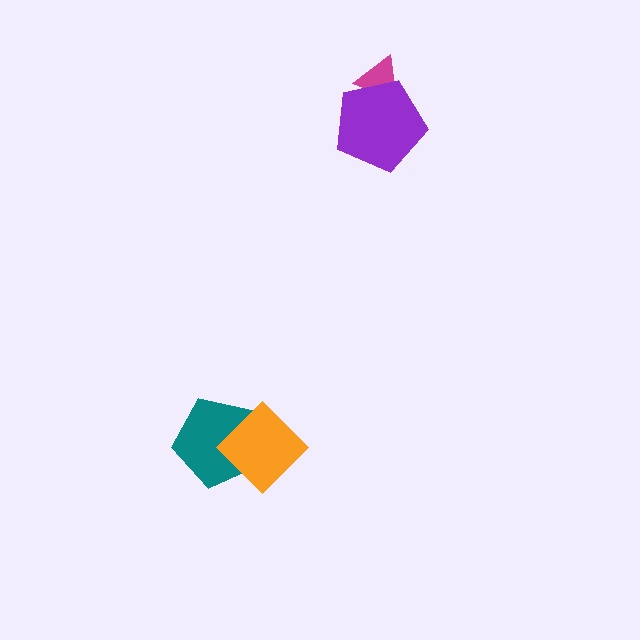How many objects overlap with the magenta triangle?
1 object overlaps with the magenta triangle.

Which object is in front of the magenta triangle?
The purple pentagon is in front of the magenta triangle.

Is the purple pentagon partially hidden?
No, no other shape covers it.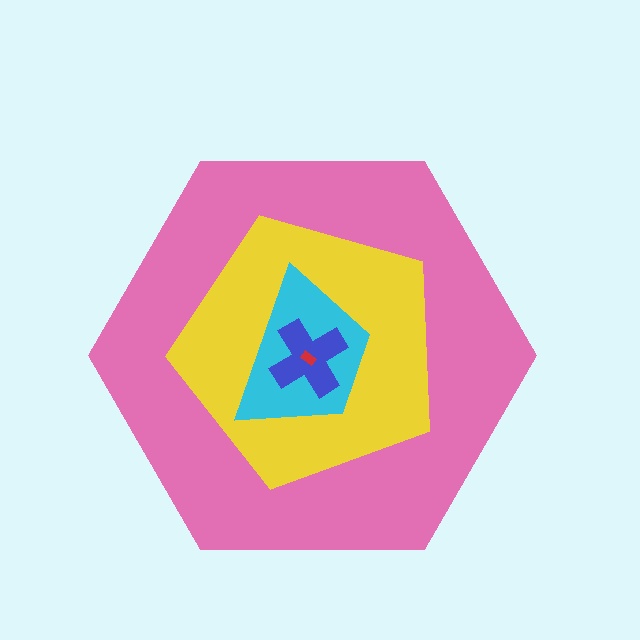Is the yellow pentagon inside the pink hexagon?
Yes.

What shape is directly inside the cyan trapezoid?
The blue cross.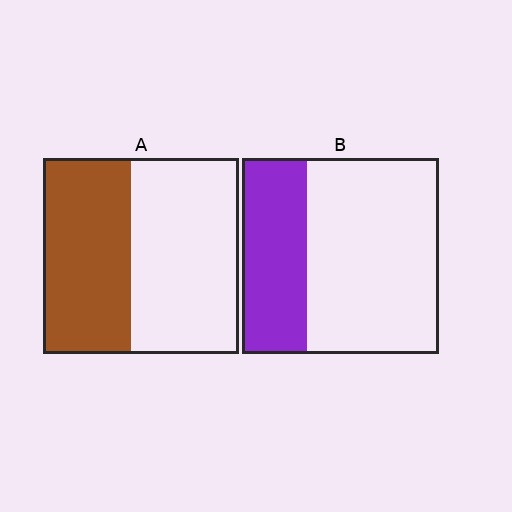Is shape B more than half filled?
No.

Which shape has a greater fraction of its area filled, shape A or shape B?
Shape A.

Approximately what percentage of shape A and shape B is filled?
A is approximately 45% and B is approximately 35%.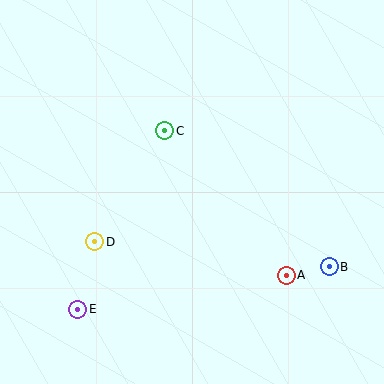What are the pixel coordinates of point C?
Point C is at (165, 131).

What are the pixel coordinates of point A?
Point A is at (286, 275).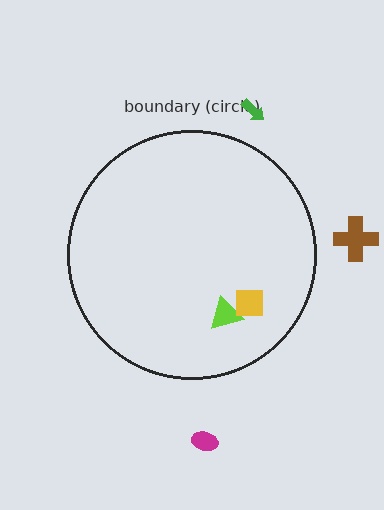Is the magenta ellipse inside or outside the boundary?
Outside.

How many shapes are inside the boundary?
2 inside, 3 outside.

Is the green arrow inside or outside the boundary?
Outside.